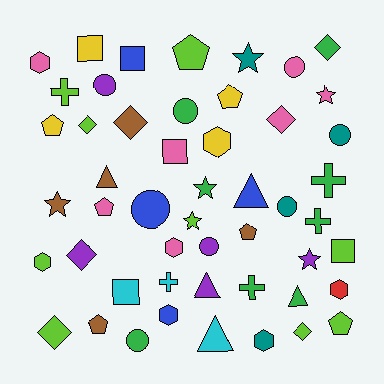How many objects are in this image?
There are 50 objects.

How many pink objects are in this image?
There are 7 pink objects.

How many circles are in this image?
There are 8 circles.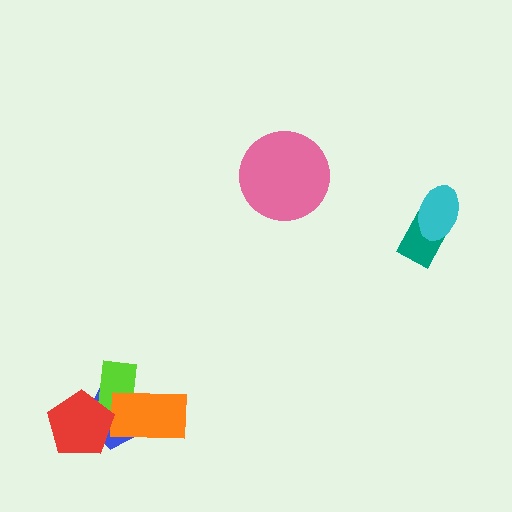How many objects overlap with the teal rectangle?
1 object overlaps with the teal rectangle.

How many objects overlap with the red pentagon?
2 objects overlap with the red pentagon.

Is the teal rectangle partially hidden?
Yes, it is partially covered by another shape.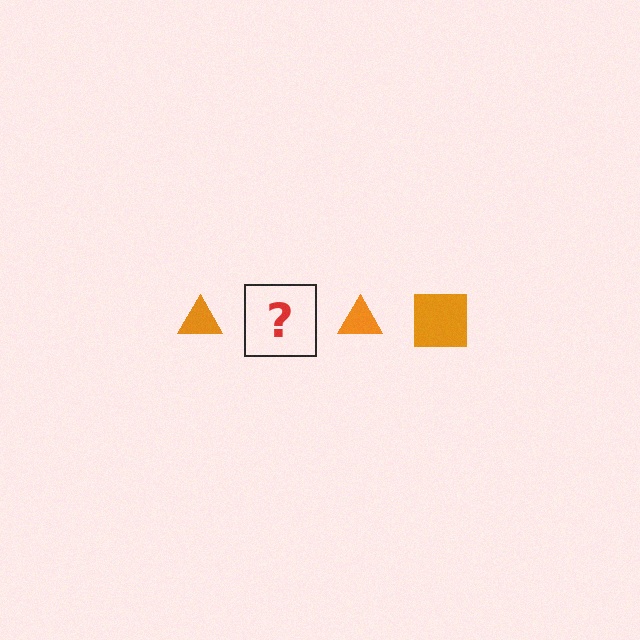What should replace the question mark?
The question mark should be replaced with an orange square.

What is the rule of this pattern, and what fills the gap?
The rule is that the pattern cycles through triangle, square shapes in orange. The gap should be filled with an orange square.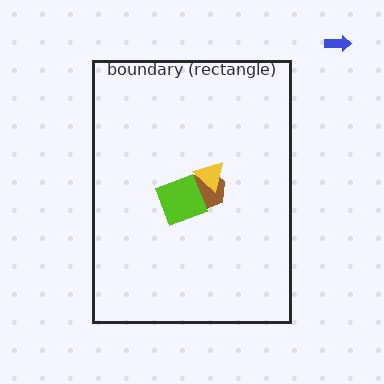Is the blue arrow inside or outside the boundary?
Outside.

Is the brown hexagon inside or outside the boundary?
Inside.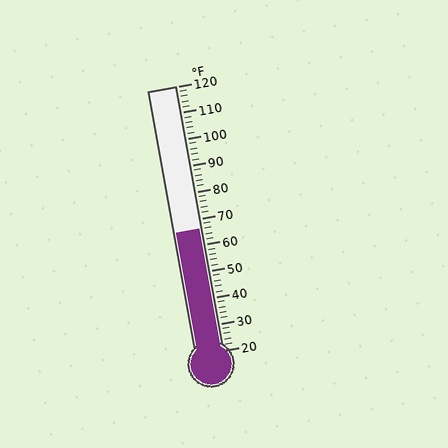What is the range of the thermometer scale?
The thermometer scale ranges from 20°F to 120°F.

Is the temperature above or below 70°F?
The temperature is below 70°F.